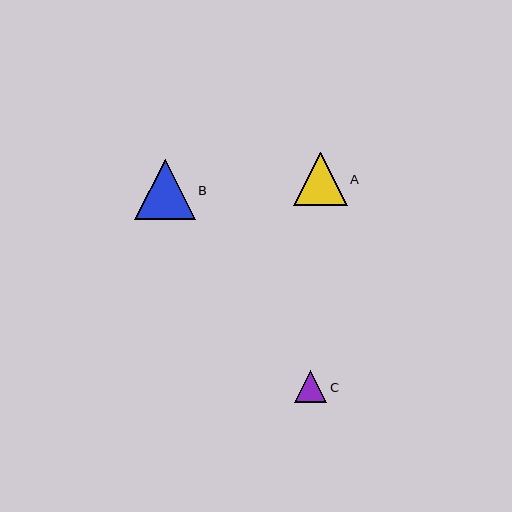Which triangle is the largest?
Triangle B is the largest with a size of approximately 60 pixels.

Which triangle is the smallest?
Triangle C is the smallest with a size of approximately 32 pixels.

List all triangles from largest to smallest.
From largest to smallest: B, A, C.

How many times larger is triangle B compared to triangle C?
Triangle B is approximately 1.9 times the size of triangle C.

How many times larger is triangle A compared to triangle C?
Triangle A is approximately 1.7 times the size of triangle C.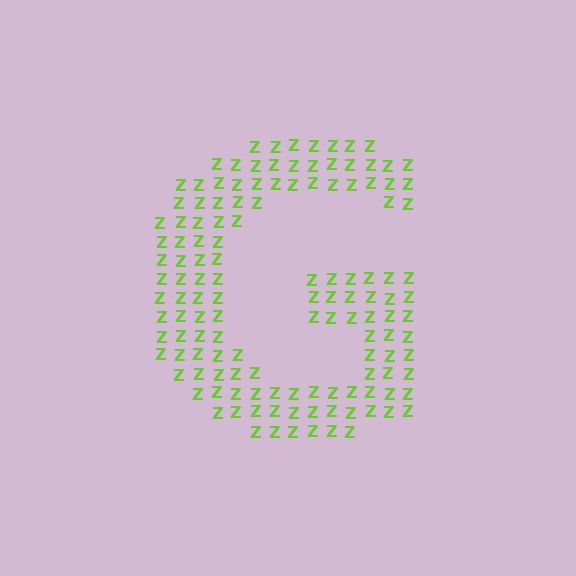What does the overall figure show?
The overall figure shows the letter G.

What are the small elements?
The small elements are letter Z's.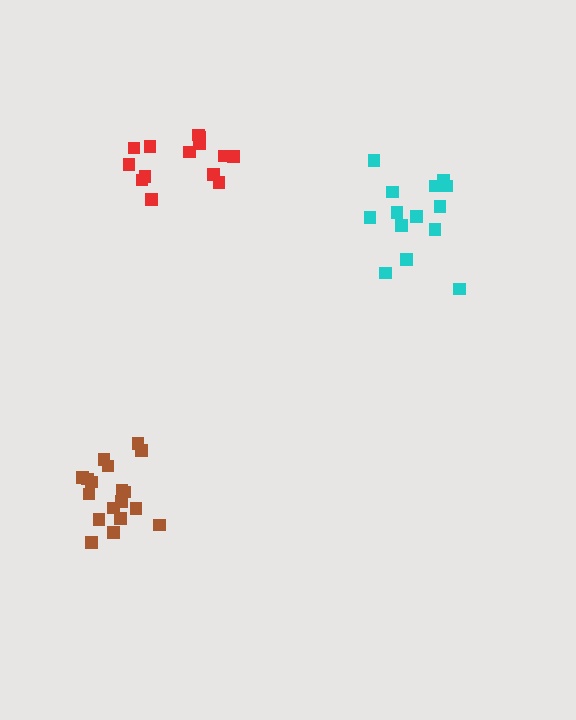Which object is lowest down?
The brown cluster is bottommost.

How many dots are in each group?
Group 1: 14 dots, Group 2: 18 dots, Group 3: 14 dots (46 total).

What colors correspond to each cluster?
The clusters are colored: cyan, brown, red.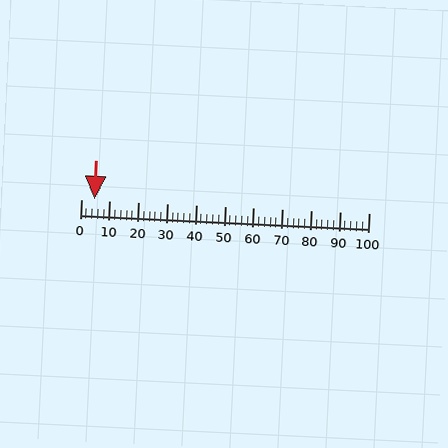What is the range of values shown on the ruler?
The ruler shows values from 0 to 100.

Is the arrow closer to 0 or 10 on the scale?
The arrow is closer to 0.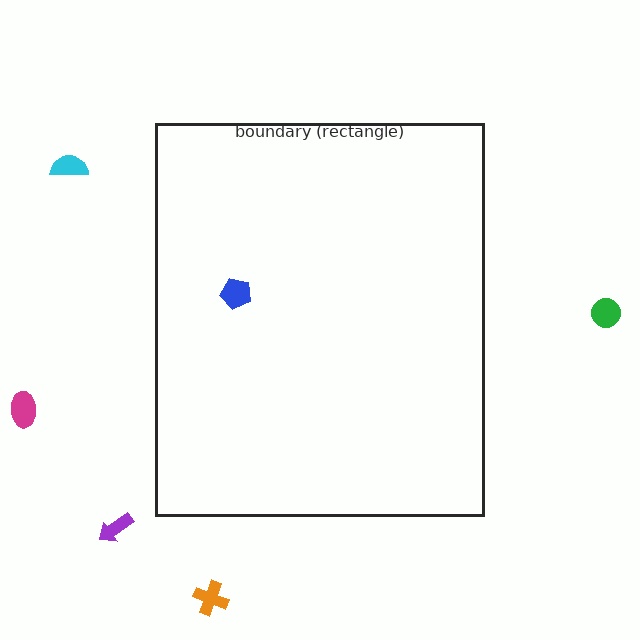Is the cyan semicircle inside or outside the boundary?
Outside.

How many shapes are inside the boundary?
1 inside, 5 outside.